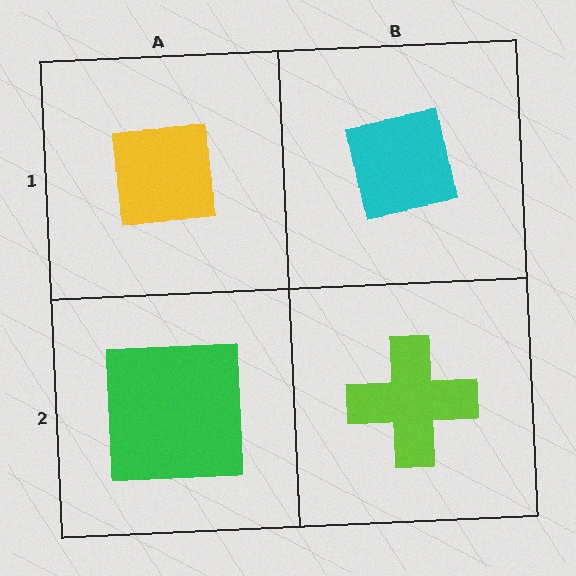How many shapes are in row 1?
2 shapes.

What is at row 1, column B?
A cyan square.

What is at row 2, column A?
A green square.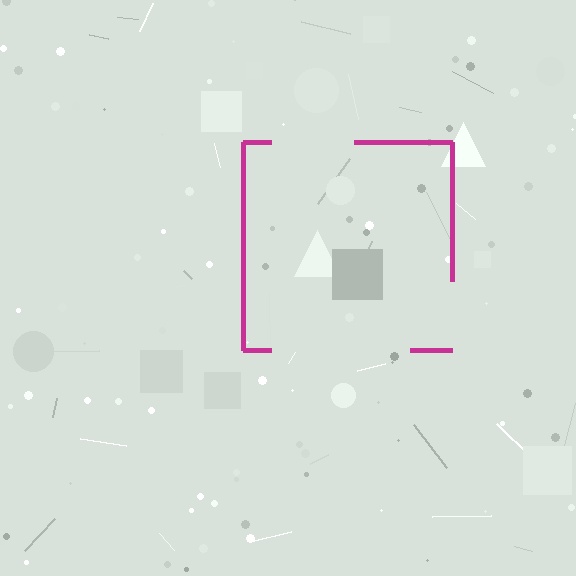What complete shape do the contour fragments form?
The contour fragments form a square.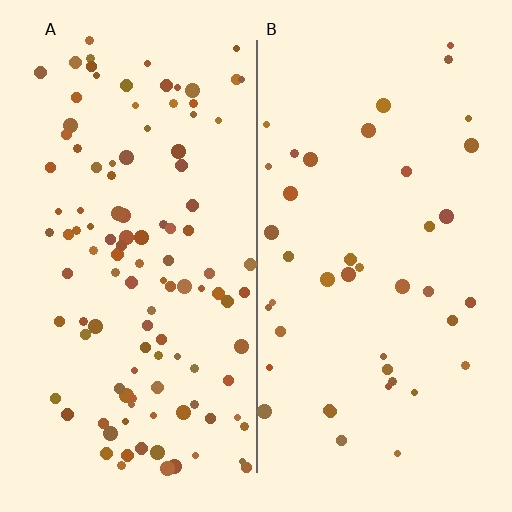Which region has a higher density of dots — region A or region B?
A (the left).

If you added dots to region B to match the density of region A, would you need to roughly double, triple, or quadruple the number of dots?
Approximately triple.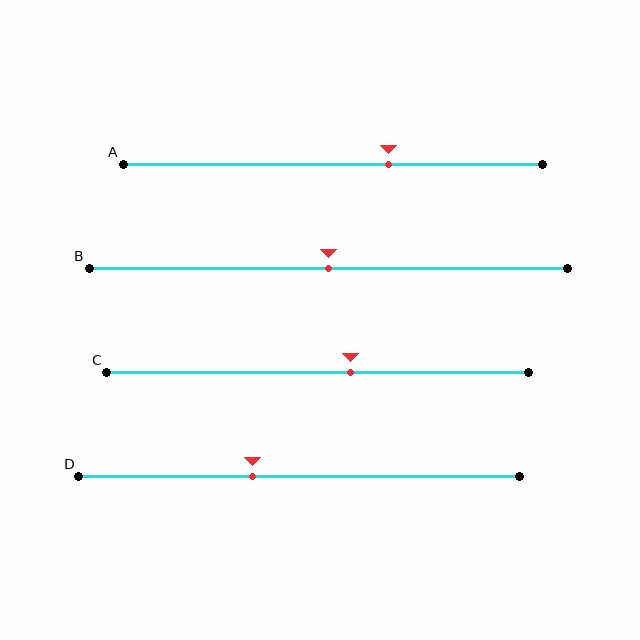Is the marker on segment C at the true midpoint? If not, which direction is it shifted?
No, the marker on segment C is shifted to the right by about 8% of the segment length.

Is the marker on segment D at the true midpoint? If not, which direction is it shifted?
No, the marker on segment D is shifted to the left by about 10% of the segment length.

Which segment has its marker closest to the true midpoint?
Segment B has its marker closest to the true midpoint.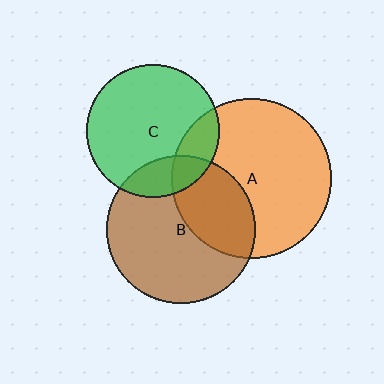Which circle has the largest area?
Circle A (orange).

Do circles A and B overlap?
Yes.